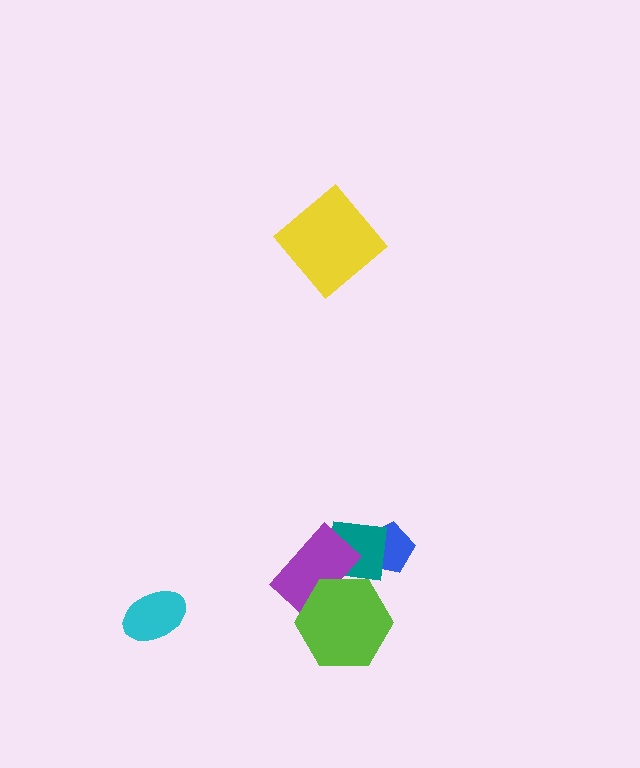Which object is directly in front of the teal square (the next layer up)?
The purple rectangle is directly in front of the teal square.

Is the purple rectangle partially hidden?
Yes, it is partially covered by another shape.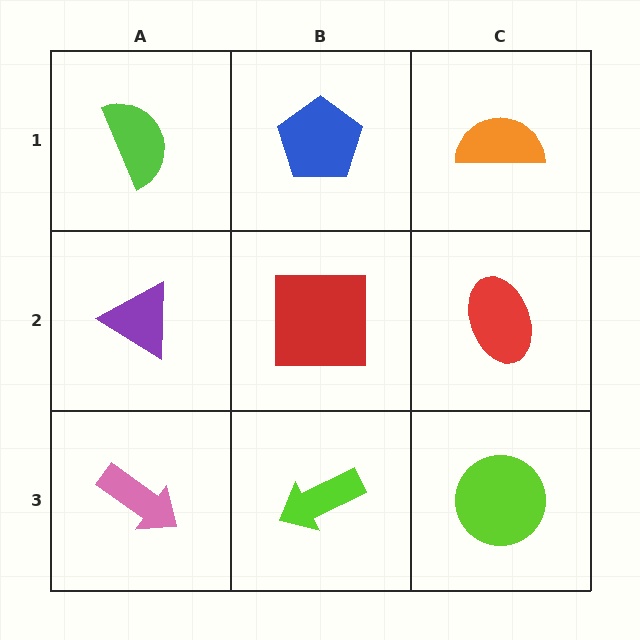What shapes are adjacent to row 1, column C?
A red ellipse (row 2, column C), a blue pentagon (row 1, column B).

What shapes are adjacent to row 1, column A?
A purple triangle (row 2, column A), a blue pentagon (row 1, column B).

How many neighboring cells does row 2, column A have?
3.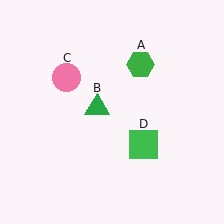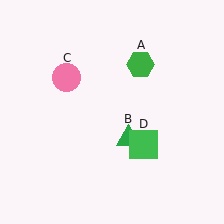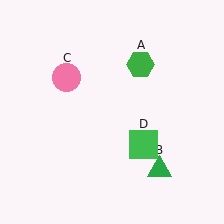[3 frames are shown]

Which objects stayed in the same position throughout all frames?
Green hexagon (object A) and pink circle (object C) and green square (object D) remained stationary.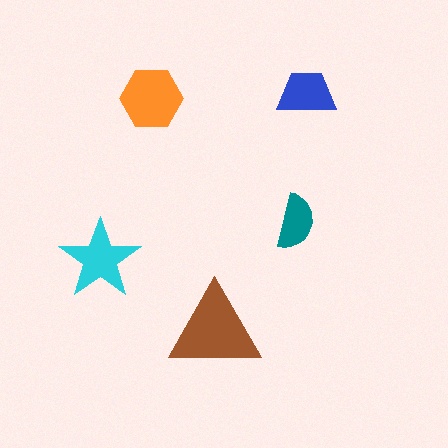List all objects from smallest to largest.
The teal semicircle, the blue trapezoid, the cyan star, the orange hexagon, the brown triangle.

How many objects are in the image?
There are 5 objects in the image.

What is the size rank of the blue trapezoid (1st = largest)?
4th.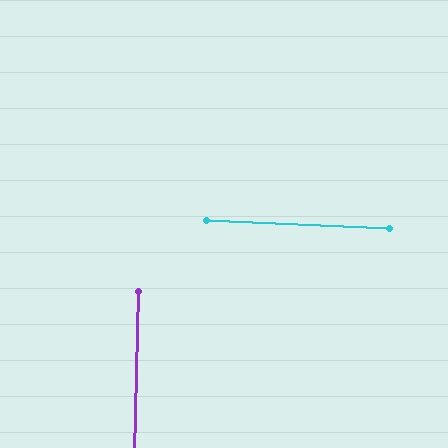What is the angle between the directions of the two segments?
Approximately 89 degrees.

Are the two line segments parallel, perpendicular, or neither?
Perpendicular — they meet at approximately 89°.